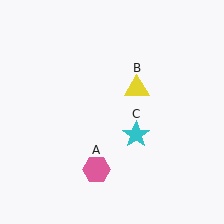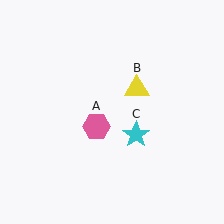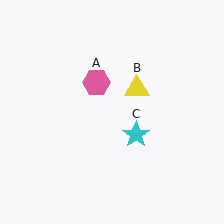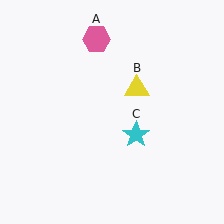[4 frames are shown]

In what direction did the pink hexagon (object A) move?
The pink hexagon (object A) moved up.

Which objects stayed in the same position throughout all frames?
Yellow triangle (object B) and cyan star (object C) remained stationary.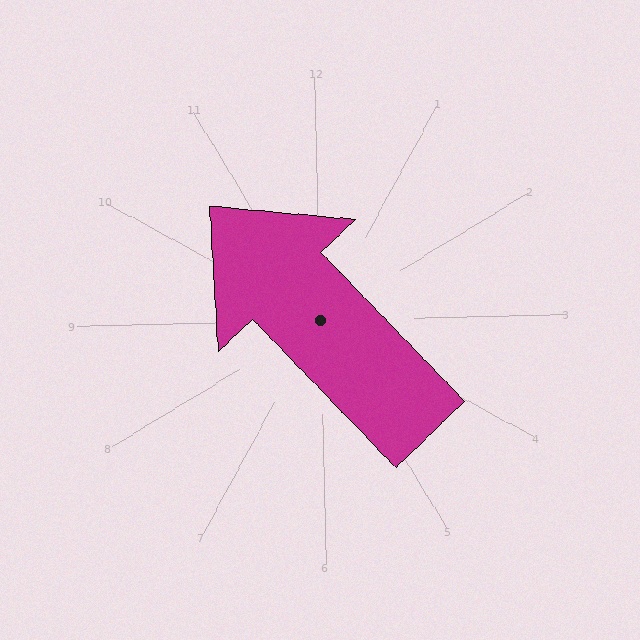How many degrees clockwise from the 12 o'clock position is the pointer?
Approximately 317 degrees.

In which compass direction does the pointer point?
Northwest.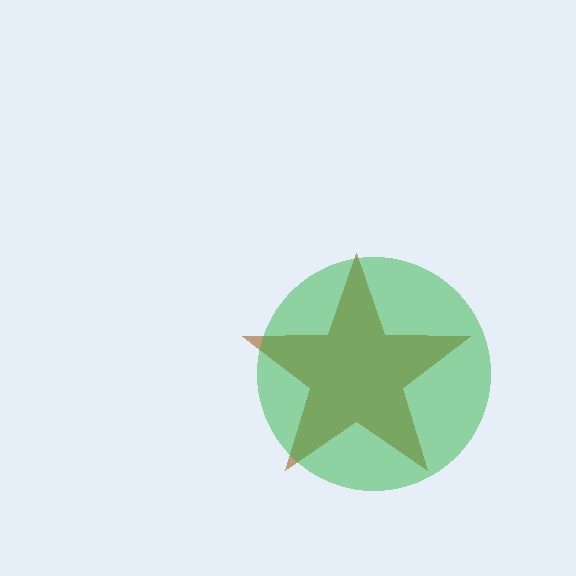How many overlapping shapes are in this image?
There are 2 overlapping shapes in the image.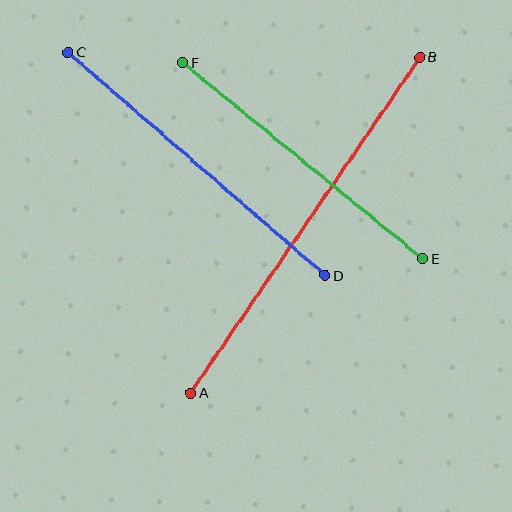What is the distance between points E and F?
The distance is approximately 310 pixels.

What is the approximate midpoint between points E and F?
The midpoint is at approximately (303, 160) pixels.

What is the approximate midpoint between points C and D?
The midpoint is at approximately (197, 164) pixels.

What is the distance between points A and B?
The distance is approximately 407 pixels.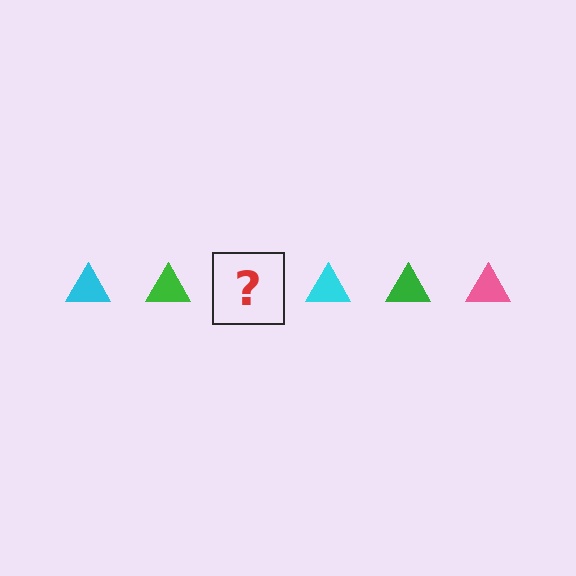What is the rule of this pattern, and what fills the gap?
The rule is that the pattern cycles through cyan, green, pink triangles. The gap should be filled with a pink triangle.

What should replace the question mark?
The question mark should be replaced with a pink triangle.